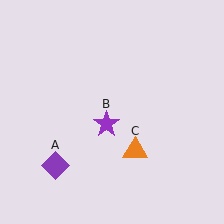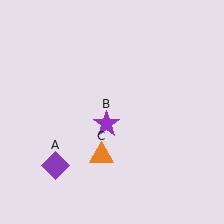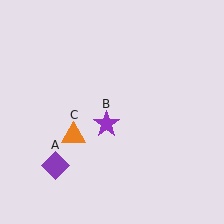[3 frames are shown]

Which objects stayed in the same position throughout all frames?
Purple diamond (object A) and purple star (object B) remained stationary.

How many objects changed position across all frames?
1 object changed position: orange triangle (object C).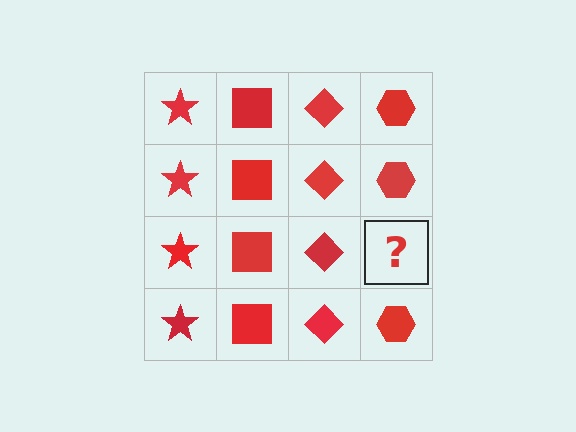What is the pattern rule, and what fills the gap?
The rule is that each column has a consistent shape. The gap should be filled with a red hexagon.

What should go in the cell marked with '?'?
The missing cell should contain a red hexagon.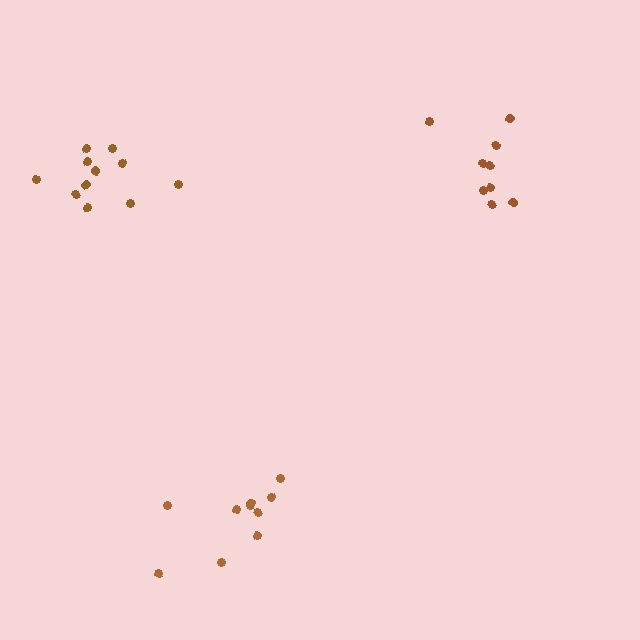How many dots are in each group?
Group 1: 9 dots, Group 2: 11 dots, Group 3: 10 dots (30 total).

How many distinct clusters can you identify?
There are 3 distinct clusters.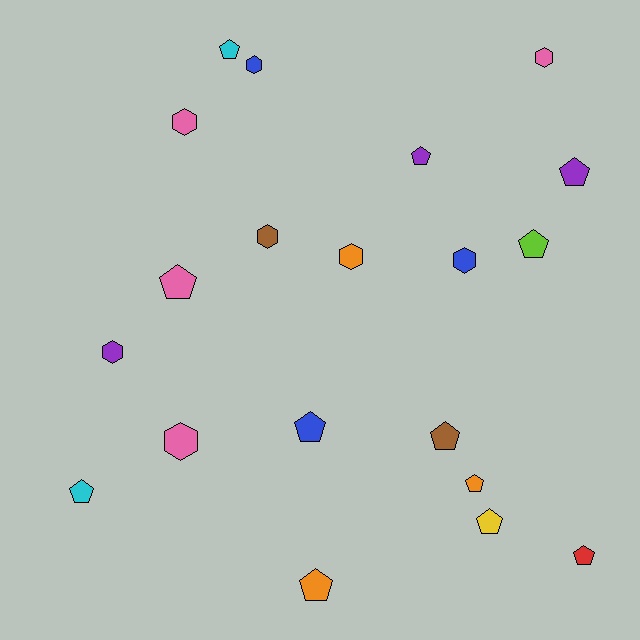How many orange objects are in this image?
There are 3 orange objects.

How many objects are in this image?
There are 20 objects.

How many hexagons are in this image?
There are 8 hexagons.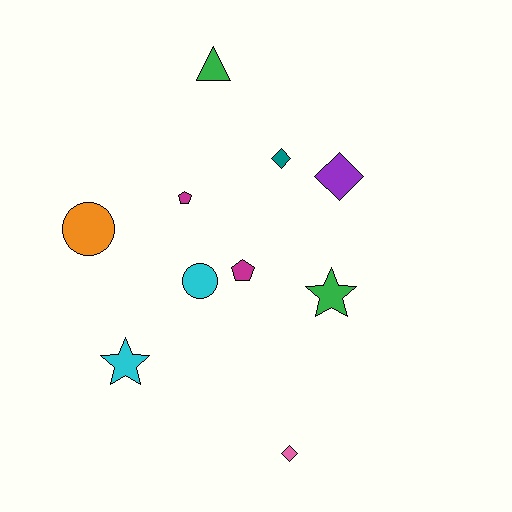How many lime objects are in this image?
There are no lime objects.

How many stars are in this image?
There are 2 stars.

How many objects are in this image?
There are 10 objects.